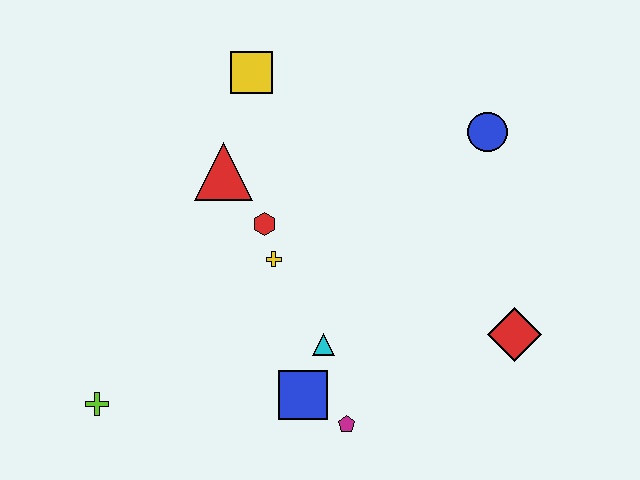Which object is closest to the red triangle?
The red hexagon is closest to the red triangle.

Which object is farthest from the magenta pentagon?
The yellow square is farthest from the magenta pentagon.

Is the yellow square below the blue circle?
No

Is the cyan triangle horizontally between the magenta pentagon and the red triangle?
Yes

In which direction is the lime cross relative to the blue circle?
The lime cross is to the left of the blue circle.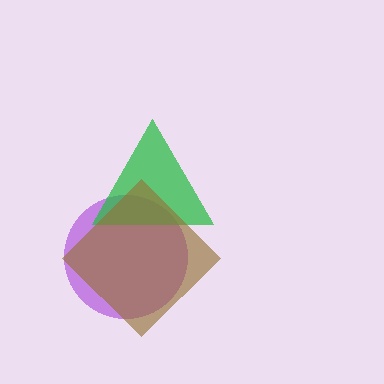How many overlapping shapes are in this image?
There are 3 overlapping shapes in the image.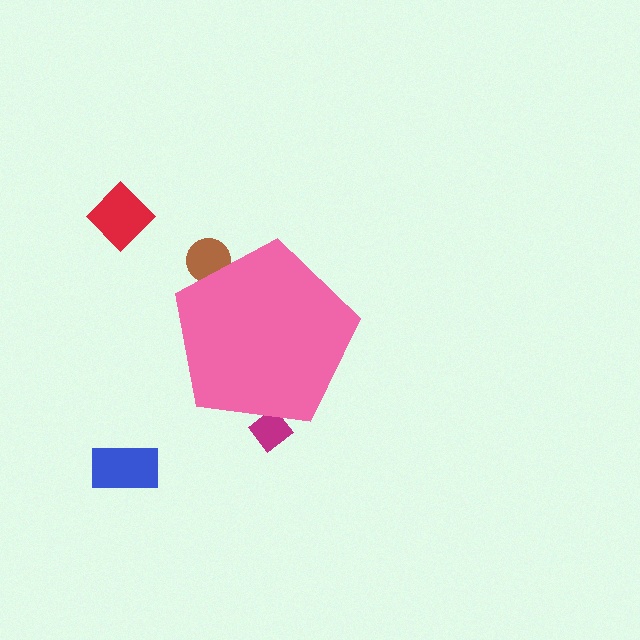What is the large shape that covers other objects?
A pink pentagon.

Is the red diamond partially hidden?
No, the red diamond is fully visible.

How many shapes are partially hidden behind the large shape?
2 shapes are partially hidden.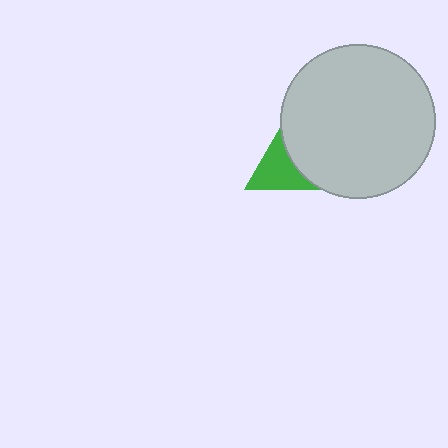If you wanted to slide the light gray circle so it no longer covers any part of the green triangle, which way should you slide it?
Slide it right — that is the most direct way to separate the two shapes.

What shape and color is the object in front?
The object in front is a light gray circle.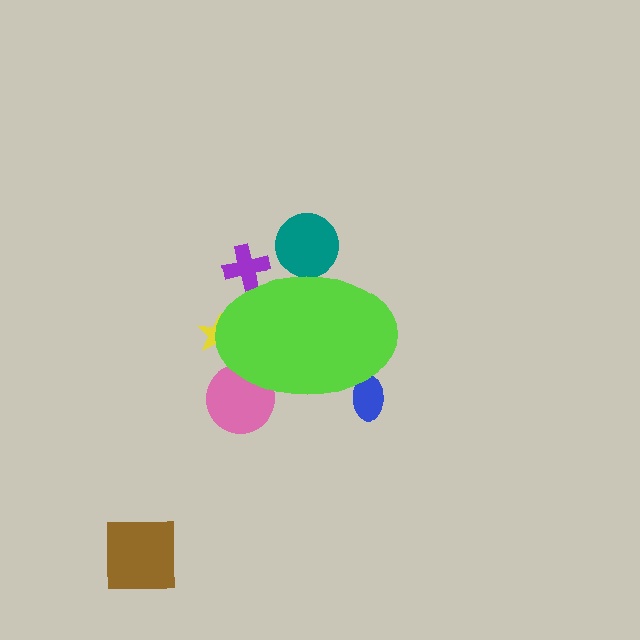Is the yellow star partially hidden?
Yes, the yellow star is partially hidden behind the lime ellipse.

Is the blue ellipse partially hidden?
Yes, the blue ellipse is partially hidden behind the lime ellipse.